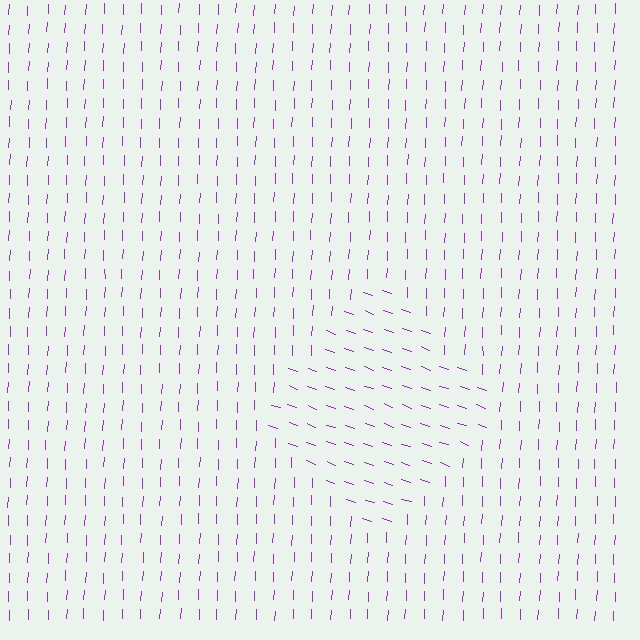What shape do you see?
I see a diamond.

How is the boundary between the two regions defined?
The boundary is defined purely by a change in line orientation (approximately 74 degrees difference). All lines are the same color and thickness.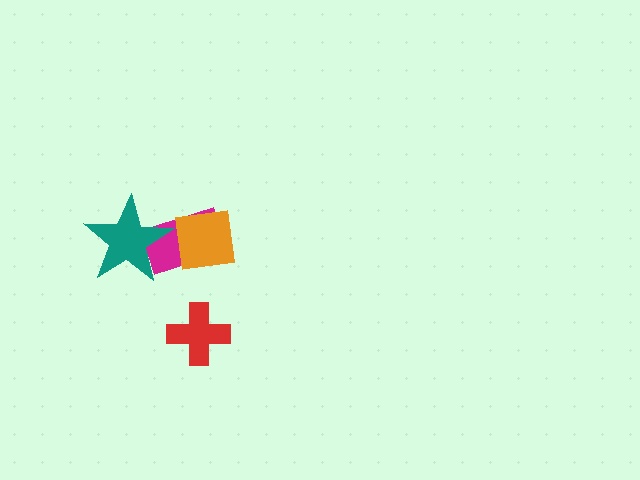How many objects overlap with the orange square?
1 object overlaps with the orange square.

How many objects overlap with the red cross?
0 objects overlap with the red cross.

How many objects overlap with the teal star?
1 object overlaps with the teal star.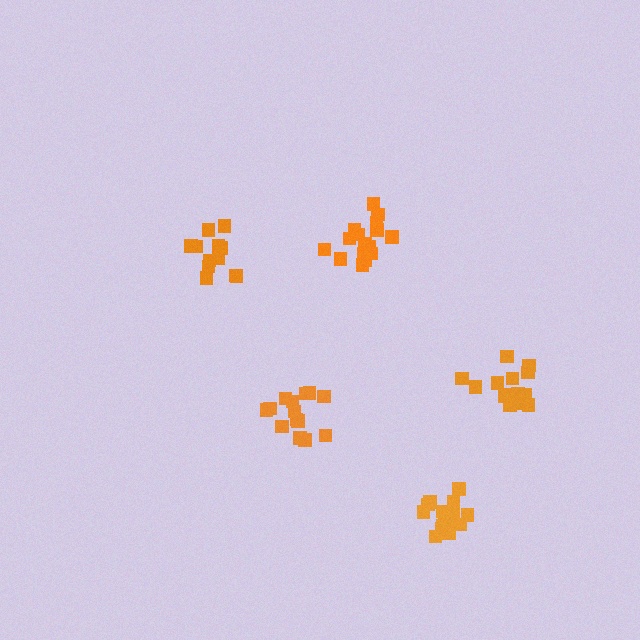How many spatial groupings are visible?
There are 5 spatial groupings.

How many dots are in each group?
Group 1: 16 dots, Group 2: 14 dots, Group 3: 13 dots, Group 4: 16 dots, Group 5: 16 dots (75 total).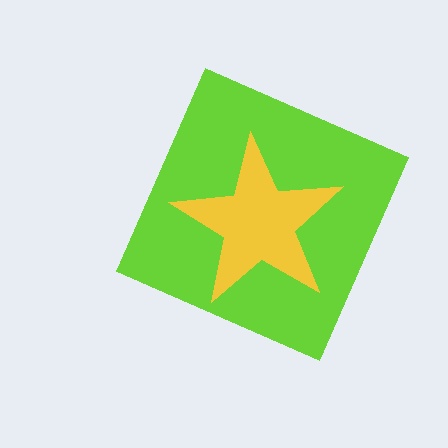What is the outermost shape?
The lime diamond.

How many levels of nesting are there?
2.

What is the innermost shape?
The yellow star.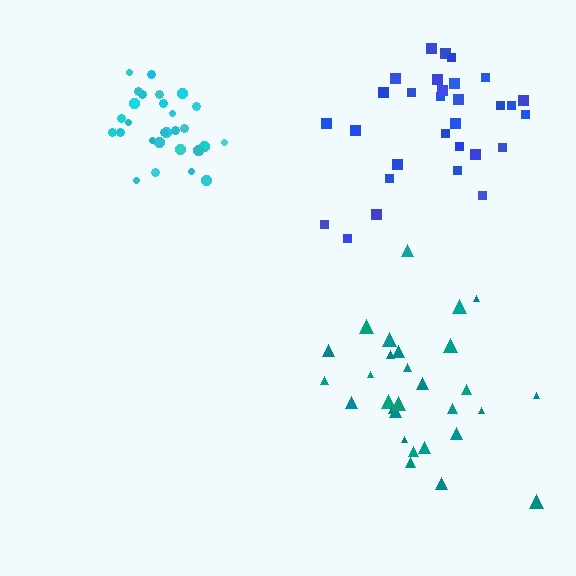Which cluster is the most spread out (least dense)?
Teal.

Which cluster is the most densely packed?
Cyan.